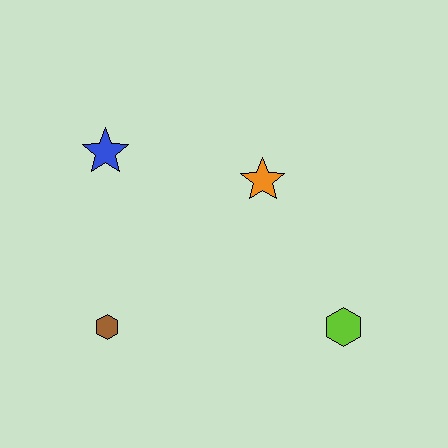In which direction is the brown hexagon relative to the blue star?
The brown hexagon is below the blue star.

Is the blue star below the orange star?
No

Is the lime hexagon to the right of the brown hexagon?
Yes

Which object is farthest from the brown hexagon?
The lime hexagon is farthest from the brown hexagon.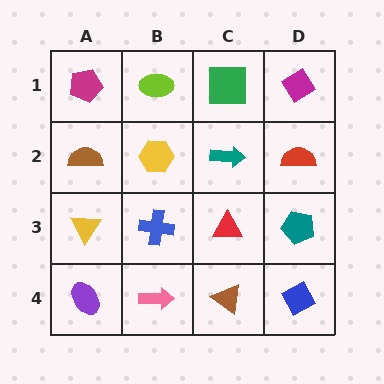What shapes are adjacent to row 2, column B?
A lime ellipse (row 1, column B), a blue cross (row 3, column B), a brown semicircle (row 2, column A), a teal arrow (row 2, column C).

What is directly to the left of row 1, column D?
A green square.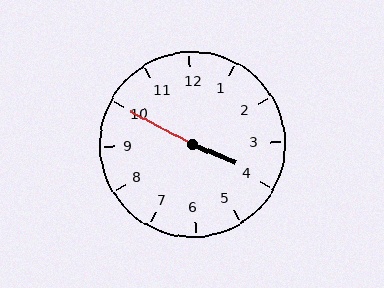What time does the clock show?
3:50.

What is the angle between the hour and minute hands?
Approximately 175 degrees.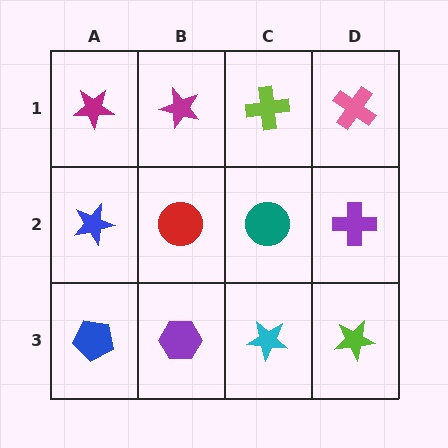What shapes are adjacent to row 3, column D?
A purple cross (row 2, column D), a cyan star (row 3, column C).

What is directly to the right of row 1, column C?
A pink cross.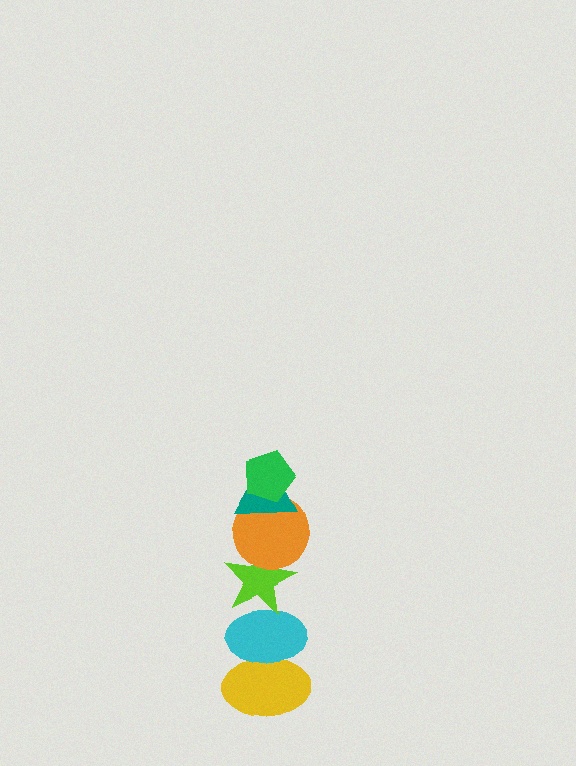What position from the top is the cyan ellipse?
The cyan ellipse is 5th from the top.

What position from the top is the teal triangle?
The teal triangle is 2nd from the top.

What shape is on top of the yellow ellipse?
The cyan ellipse is on top of the yellow ellipse.